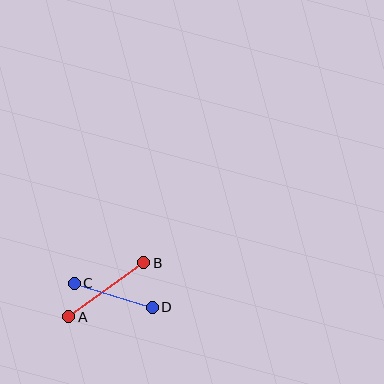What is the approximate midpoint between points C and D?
The midpoint is at approximately (113, 295) pixels.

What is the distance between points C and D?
The distance is approximately 81 pixels.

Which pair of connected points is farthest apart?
Points A and B are farthest apart.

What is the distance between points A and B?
The distance is approximately 93 pixels.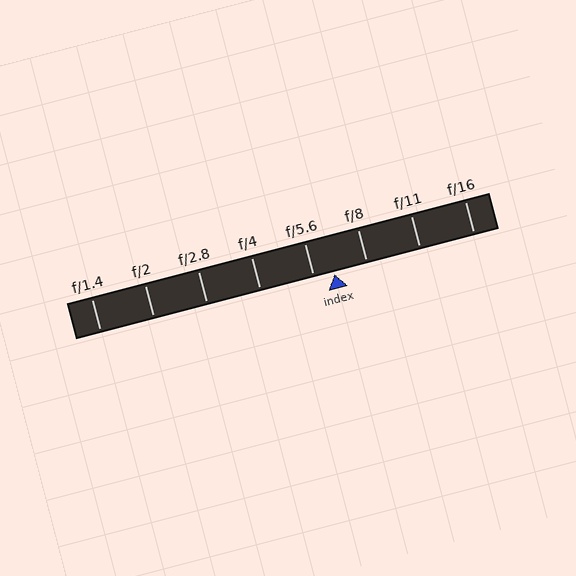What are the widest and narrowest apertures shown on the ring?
The widest aperture shown is f/1.4 and the narrowest is f/16.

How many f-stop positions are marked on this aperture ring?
There are 8 f-stop positions marked.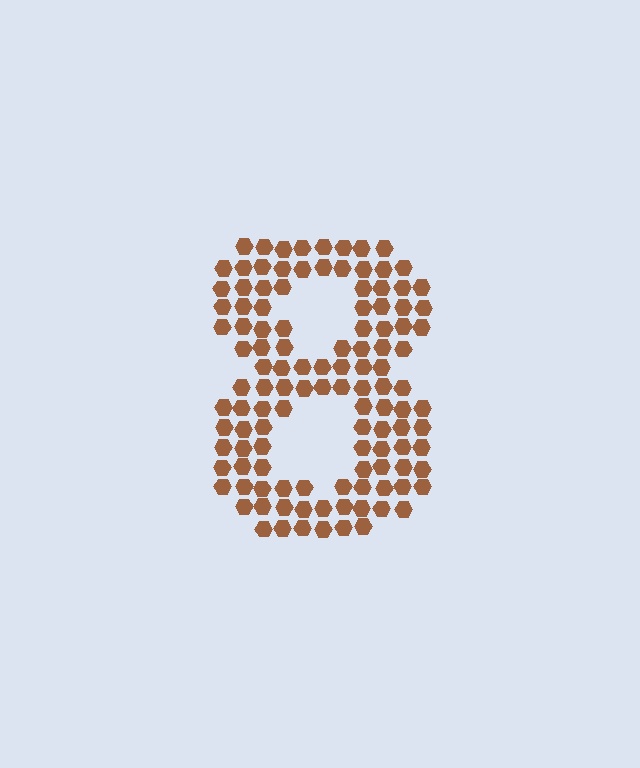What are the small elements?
The small elements are hexagons.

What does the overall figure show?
The overall figure shows the digit 8.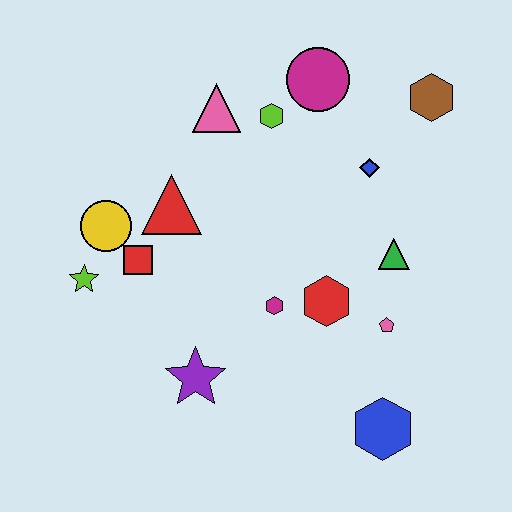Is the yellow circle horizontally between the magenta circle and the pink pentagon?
No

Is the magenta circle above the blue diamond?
Yes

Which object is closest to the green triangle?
The pink pentagon is closest to the green triangle.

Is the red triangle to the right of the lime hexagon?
No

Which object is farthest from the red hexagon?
The lime star is farthest from the red hexagon.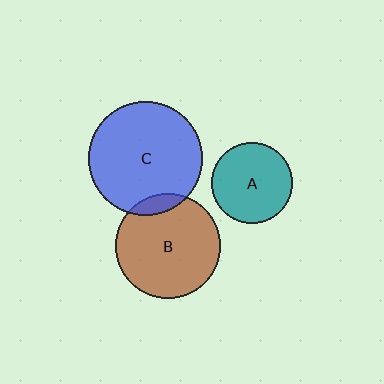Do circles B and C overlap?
Yes.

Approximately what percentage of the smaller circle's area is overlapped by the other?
Approximately 10%.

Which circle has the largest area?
Circle C (blue).